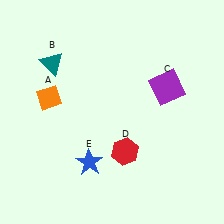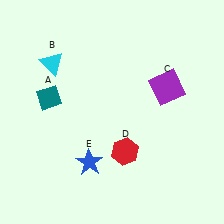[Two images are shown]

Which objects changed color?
A changed from orange to teal. B changed from teal to cyan.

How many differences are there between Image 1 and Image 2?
There are 2 differences between the two images.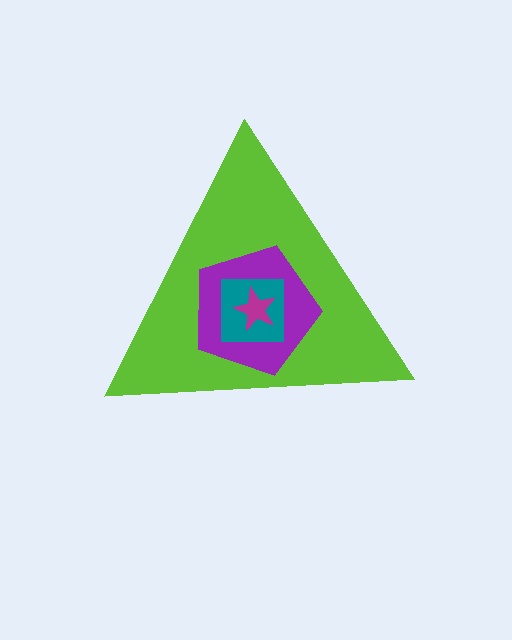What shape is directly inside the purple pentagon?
The teal square.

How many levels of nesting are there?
4.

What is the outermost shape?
The lime triangle.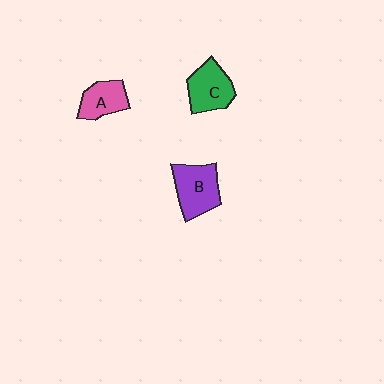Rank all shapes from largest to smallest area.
From largest to smallest: B (purple), C (green), A (pink).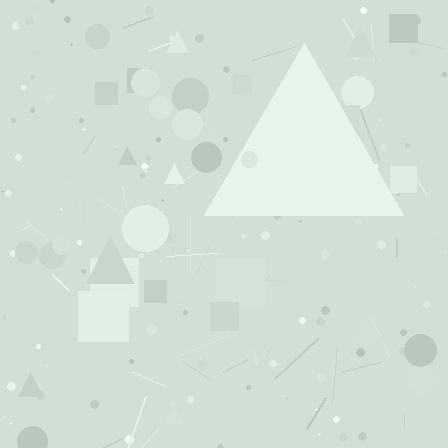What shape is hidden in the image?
A triangle is hidden in the image.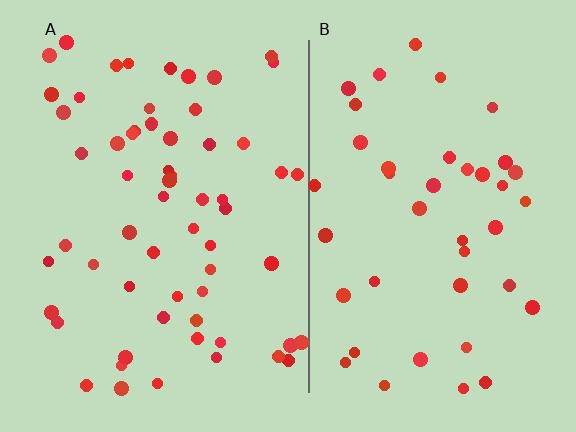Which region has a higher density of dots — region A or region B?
A (the left).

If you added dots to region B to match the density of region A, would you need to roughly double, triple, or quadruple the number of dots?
Approximately double.